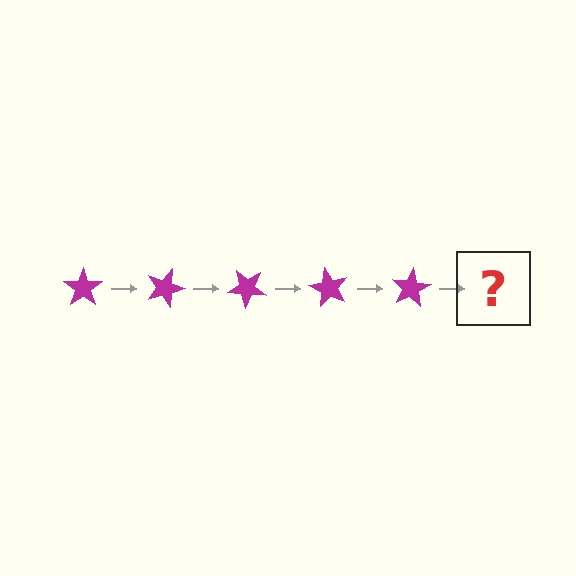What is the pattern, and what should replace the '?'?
The pattern is that the star rotates 20 degrees each step. The '?' should be a magenta star rotated 100 degrees.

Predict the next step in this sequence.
The next step is a magenta star rotated 100 degrees.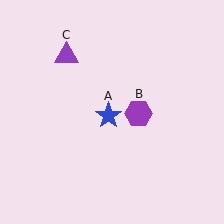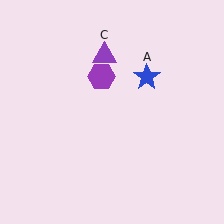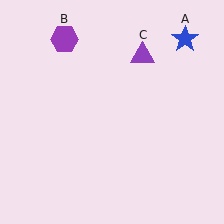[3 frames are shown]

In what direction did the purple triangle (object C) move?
The purple triangle (object C) moved right.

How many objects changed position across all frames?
3 objects changed position: blue star (object A), purple hexagon (object B), purple triangle (object C).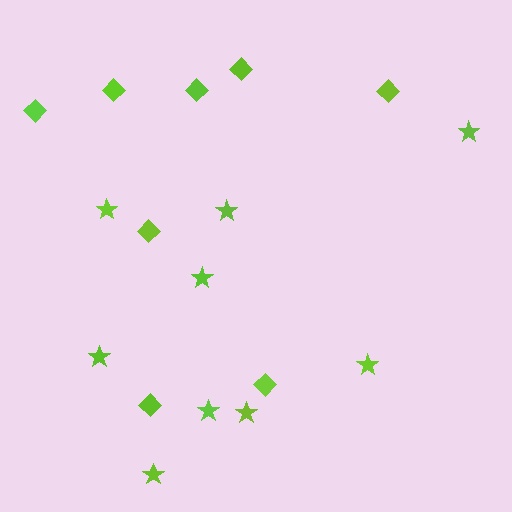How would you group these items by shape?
There are 2 groups: one group of stars (9) and one group of diamonds (8).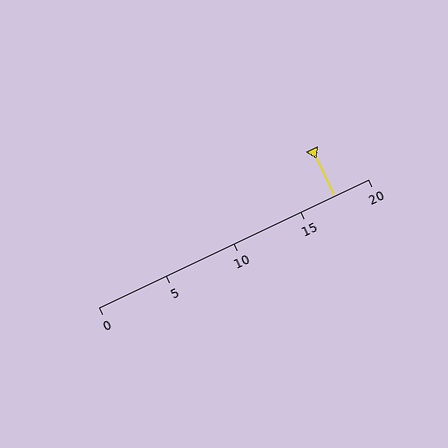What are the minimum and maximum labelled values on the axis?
The axis runs from 0 to 20.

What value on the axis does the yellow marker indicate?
The marker indicates approximately 17.5.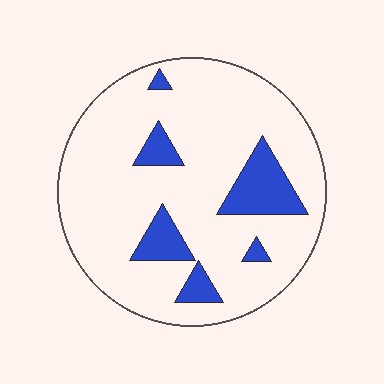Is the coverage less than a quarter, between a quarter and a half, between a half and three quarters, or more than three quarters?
Less than a quarter.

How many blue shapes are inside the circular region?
6.